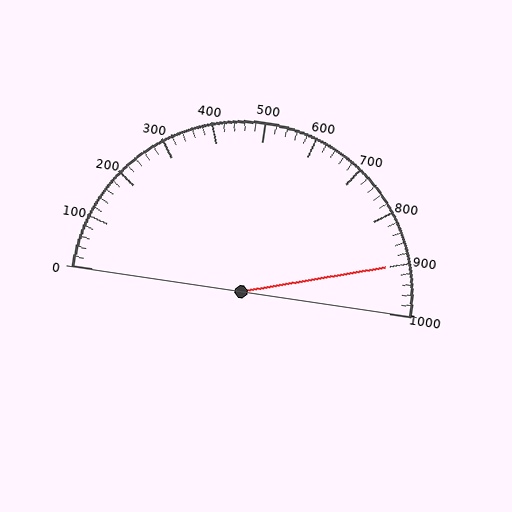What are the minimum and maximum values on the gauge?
The gauge ranges from 0 to 1000.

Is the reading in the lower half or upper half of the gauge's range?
The reading is in the upper half of the range (0 to 1000).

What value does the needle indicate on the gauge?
The needle indicates approximately 900.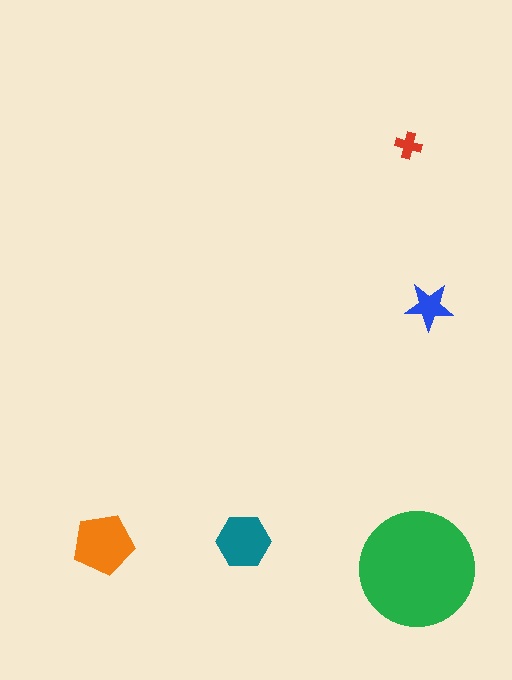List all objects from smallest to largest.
The red cross, the blue star, the teal hexagon, the orange pentagon, the green circle.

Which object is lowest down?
The green circle is bottommost.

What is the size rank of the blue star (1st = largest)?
4th.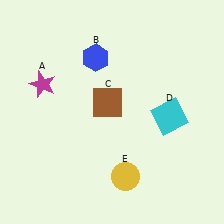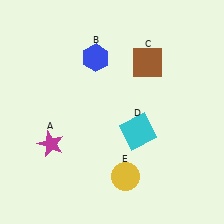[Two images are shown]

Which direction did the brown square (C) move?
The brown square (C) moved right.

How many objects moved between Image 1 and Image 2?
3 objects moved between the two images.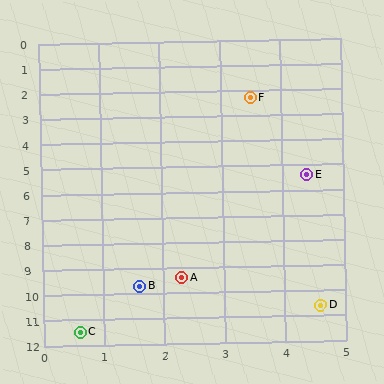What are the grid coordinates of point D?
Point D is at approximately (4.6, 10.6).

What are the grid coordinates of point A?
Point A is at approximately (2.3, 9.4).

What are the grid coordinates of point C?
Point C is at approximately (0.6, 11.5).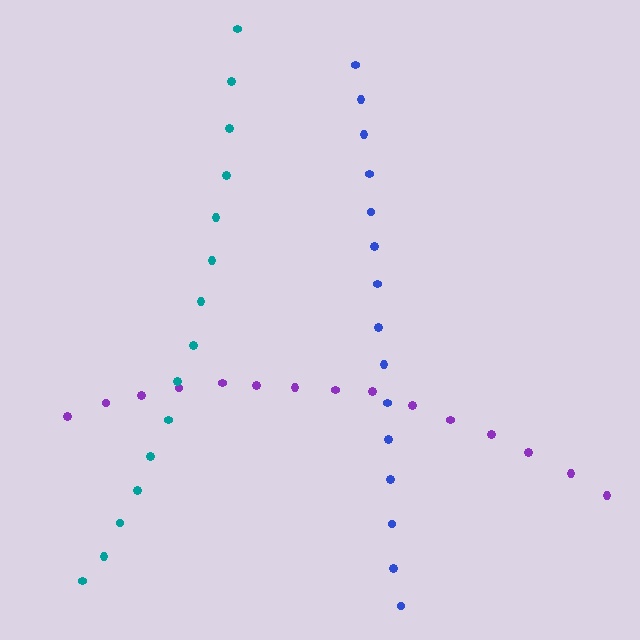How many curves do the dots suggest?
There are 3 distinct paths.